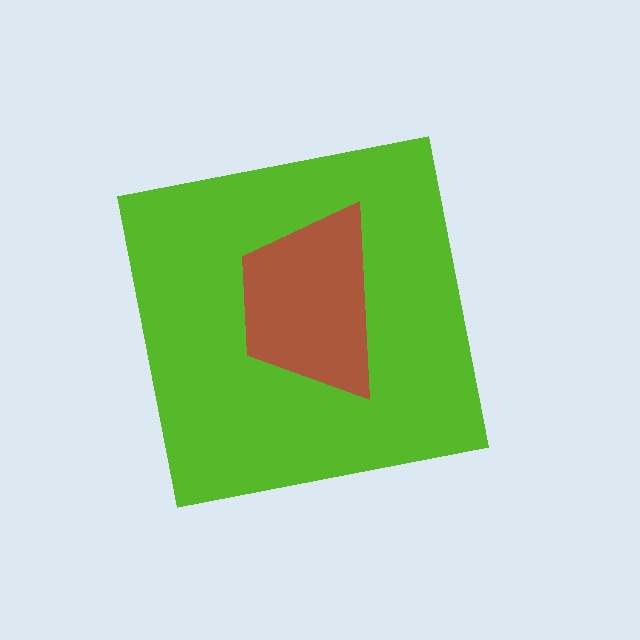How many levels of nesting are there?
2.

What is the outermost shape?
The lime square.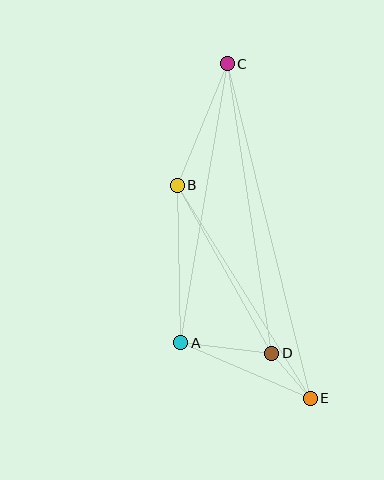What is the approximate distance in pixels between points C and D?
The distance between C and D is approximately 293 pixels.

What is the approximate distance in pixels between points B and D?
The distance between B and D is approximately 193 pixels.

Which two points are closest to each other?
Points D and E are closest to each other.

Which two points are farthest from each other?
Points C and E are farthest from each other.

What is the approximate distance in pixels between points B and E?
The distance between B and E is approximately 251 pixels.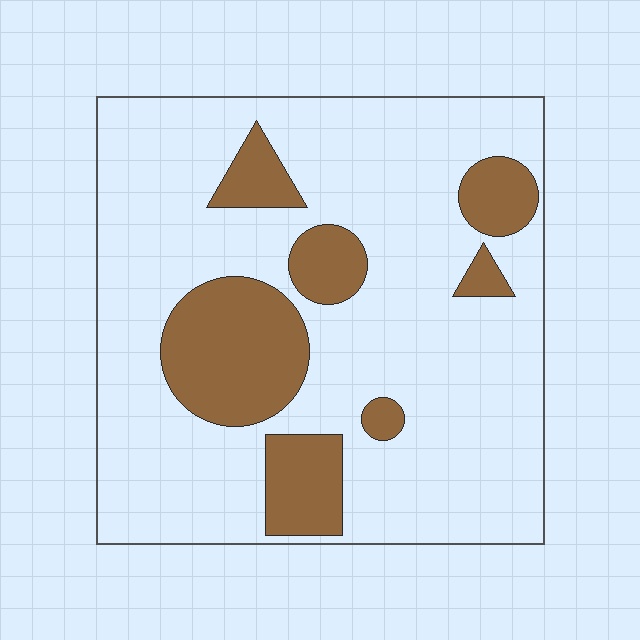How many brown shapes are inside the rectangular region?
7.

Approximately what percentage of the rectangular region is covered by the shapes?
Approximately 20%.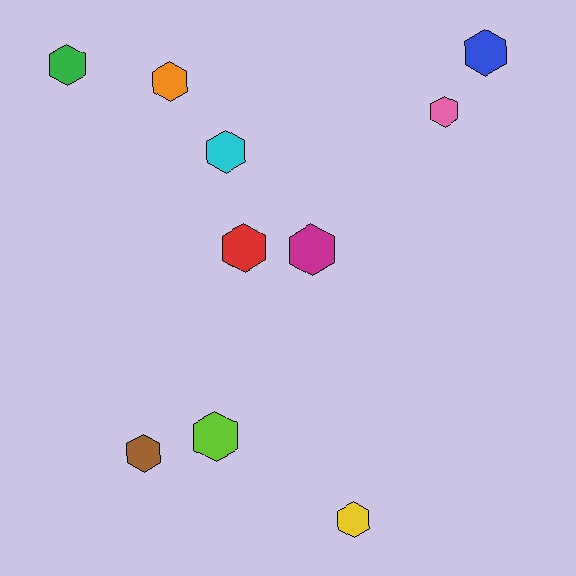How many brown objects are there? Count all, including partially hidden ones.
There is 1 brown object.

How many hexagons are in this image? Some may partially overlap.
There are 10 hexagons.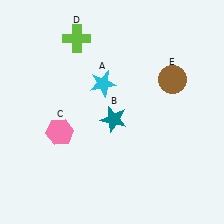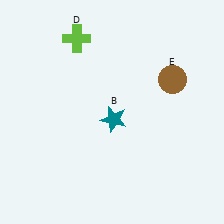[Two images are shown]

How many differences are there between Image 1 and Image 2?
There are 2 differences between the two images.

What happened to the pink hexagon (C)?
The pink hexagon (C) was removed in Image 2. It was in the bottom-left area of Image 1.